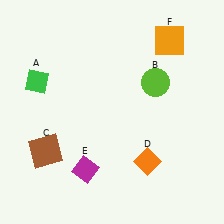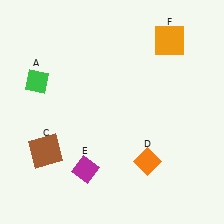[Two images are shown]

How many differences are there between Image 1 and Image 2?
There is 1 difference between the two images.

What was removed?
The lime circle (B) was removed in Image 2.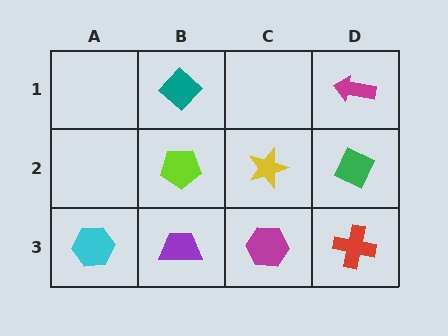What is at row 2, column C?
A yellow star.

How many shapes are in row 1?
2 shapes.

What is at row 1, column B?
A teal diamond.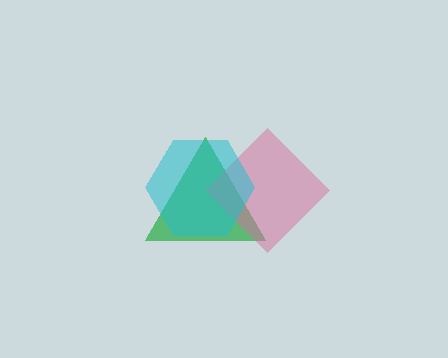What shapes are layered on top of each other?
The layered shapes are: a green triangle, a pink diamond, a cyan hexagon.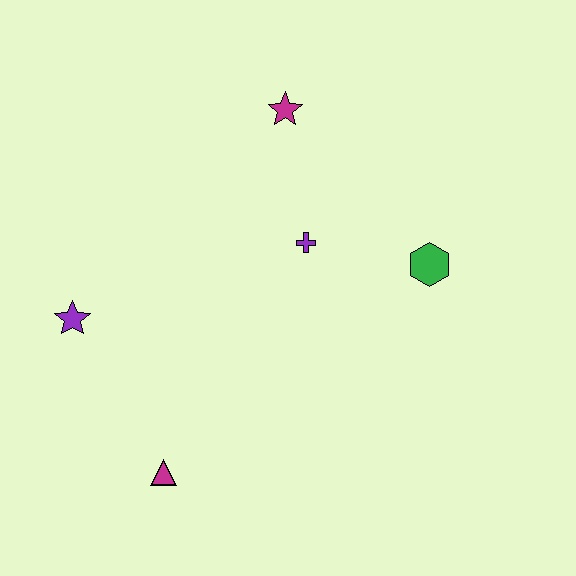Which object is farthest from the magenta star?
The magenta triangle is farthest from the magenta star.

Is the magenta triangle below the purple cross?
Yes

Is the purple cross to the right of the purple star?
Yes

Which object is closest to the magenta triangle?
The purple star is closest to the magenta triangle.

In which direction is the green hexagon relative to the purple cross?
The green hexagon is to the right of the purple cross.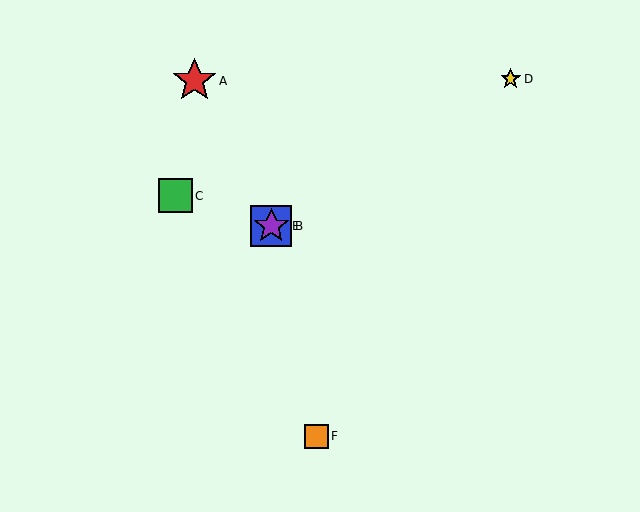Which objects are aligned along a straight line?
Objects A, B, E are aligned along a straight line.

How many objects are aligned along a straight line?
3 objects (A, B, E) are aligned along a straight line.